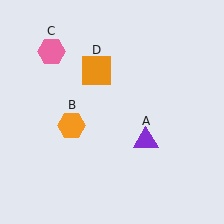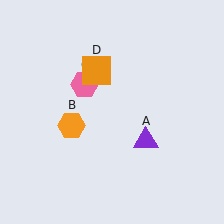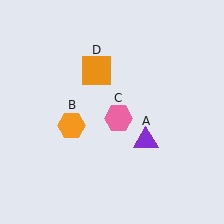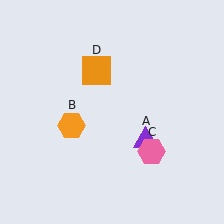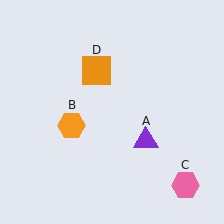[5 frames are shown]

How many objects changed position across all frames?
1 object changed position: pink hexagon (object C).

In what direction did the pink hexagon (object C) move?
The pink hexagon (object C) moved down and to the right.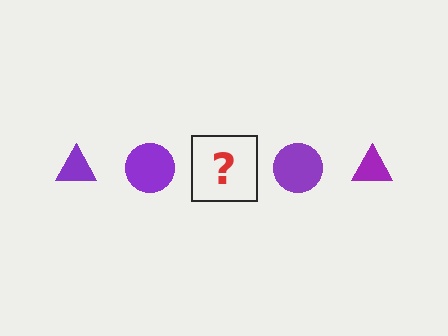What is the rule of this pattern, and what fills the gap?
The rule is that the pattern cycles through triangle, circle shapes in purple. The gap should be filled with a purple triangle.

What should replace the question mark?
The question mark should be replaced with a purple triangle.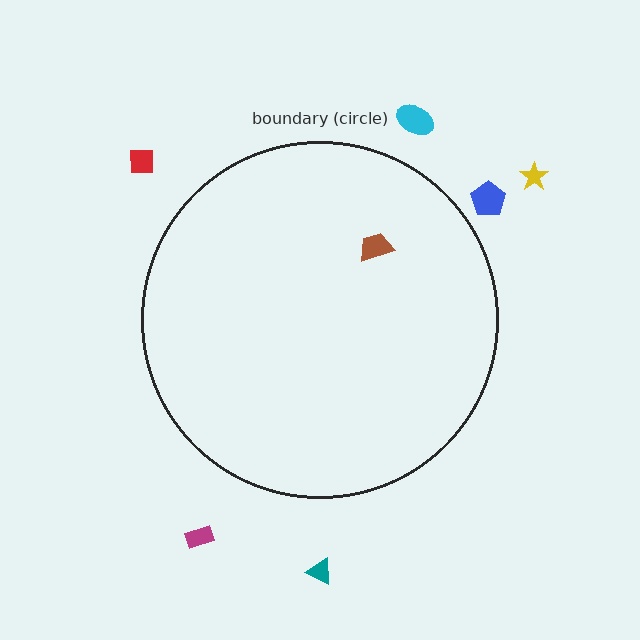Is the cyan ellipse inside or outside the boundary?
Outside.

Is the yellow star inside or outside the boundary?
Outside.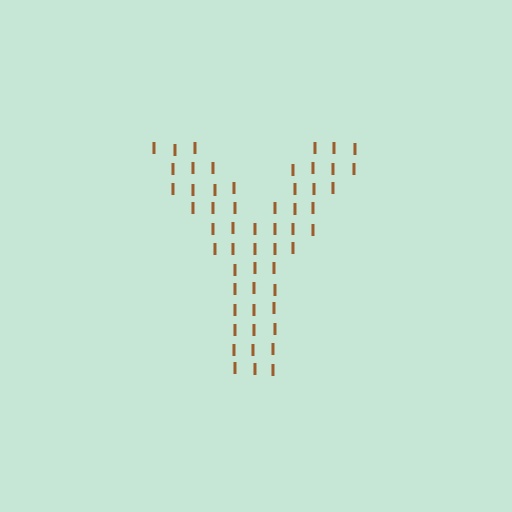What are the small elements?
The small elements are letter I's.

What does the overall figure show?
The overall figure shows the letter Y.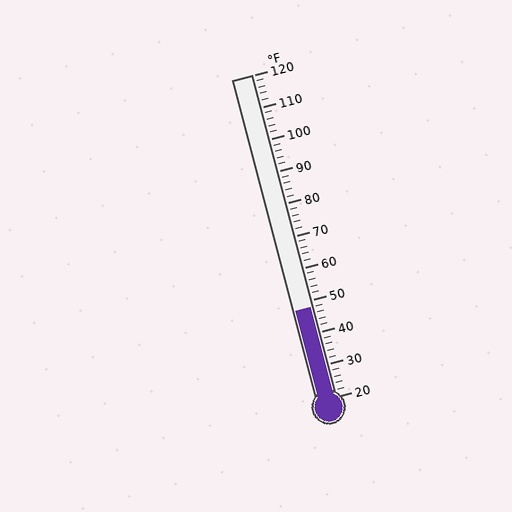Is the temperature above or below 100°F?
The temperature is below 100°F.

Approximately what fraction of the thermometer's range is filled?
The thermometer is filled to approximately 30% of its range.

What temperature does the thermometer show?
The thermometer shows approximately 48°F.